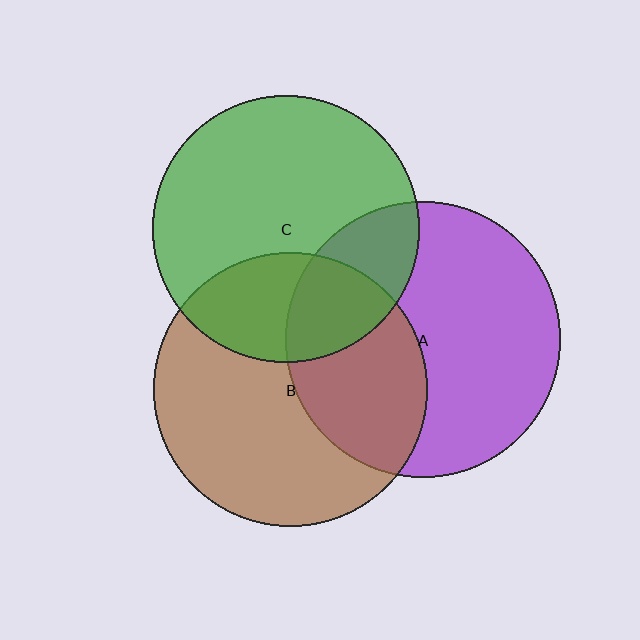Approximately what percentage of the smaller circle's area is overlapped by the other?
Approximately 40%.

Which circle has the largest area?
Circle A (purple).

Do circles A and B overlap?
Yes.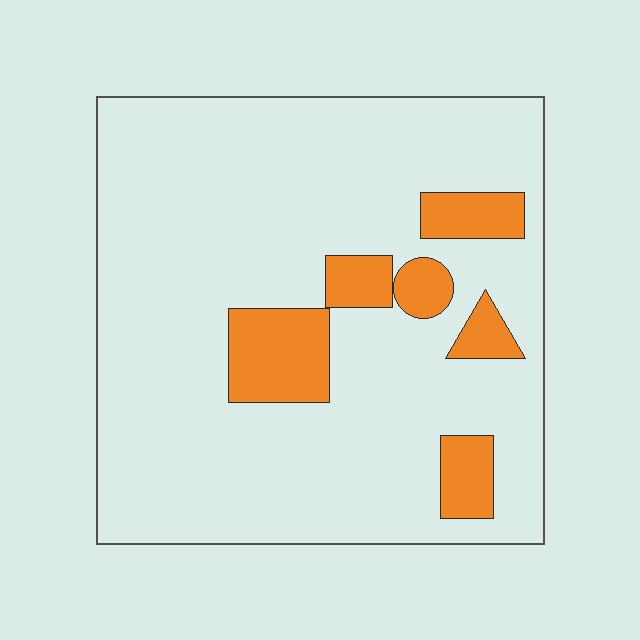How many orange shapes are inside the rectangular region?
6.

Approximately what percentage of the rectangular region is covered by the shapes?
Approximately 15%.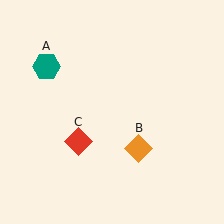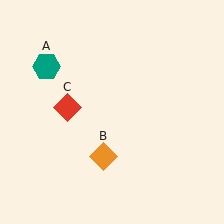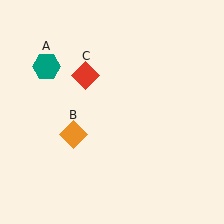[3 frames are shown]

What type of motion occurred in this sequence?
The orange diamond (object B), red diamond (object C) rotated clockwise around the center of the scene.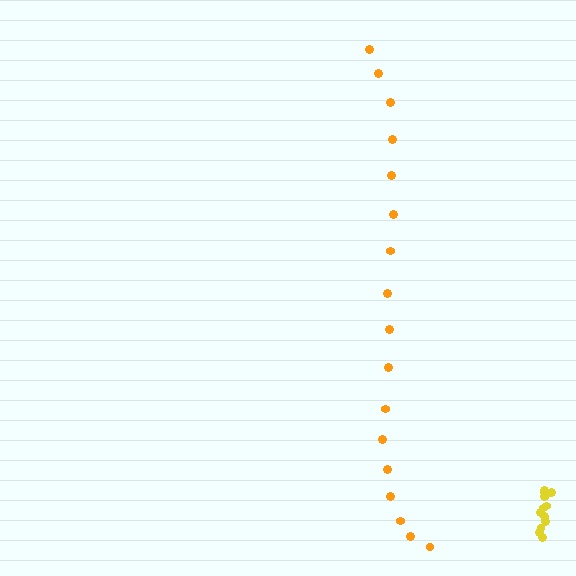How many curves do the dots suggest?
There are 2 distinct paths.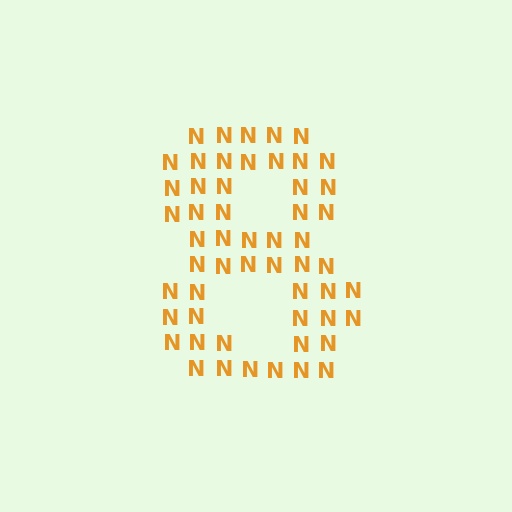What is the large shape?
The large shape is the digit 8.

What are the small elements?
The small elements are letter N's.